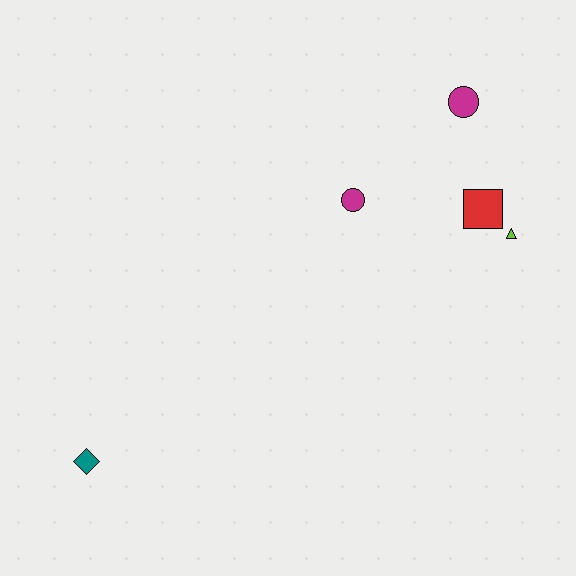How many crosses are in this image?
There are no crosses.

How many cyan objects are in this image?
There are no cyan objects.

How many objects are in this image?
There are 5 objects.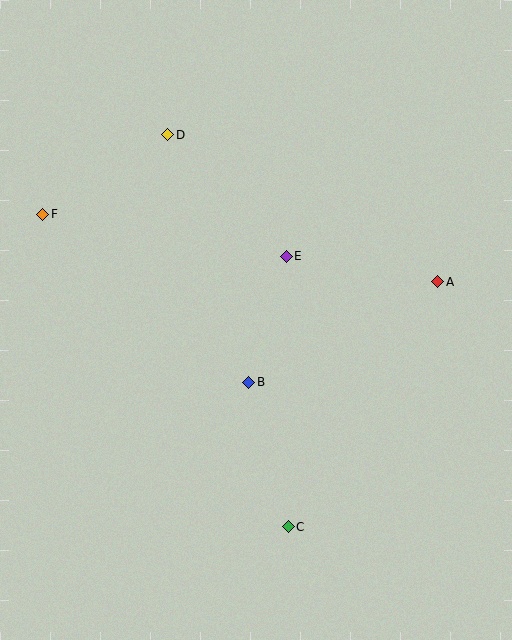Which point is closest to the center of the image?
Point B at (249, 382) is closest to the center.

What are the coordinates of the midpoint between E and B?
The midpoint between E and B is at (267, 319).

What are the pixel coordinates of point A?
Point A is at (438, 282).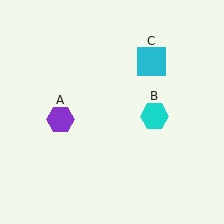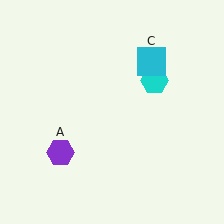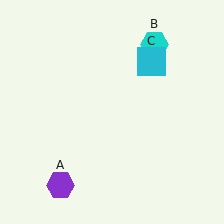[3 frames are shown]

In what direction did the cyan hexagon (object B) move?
The cyan hexagon (object B) moved up.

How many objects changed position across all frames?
2 objects changed position: purple hexagon (object A), cyan hexagon (object B).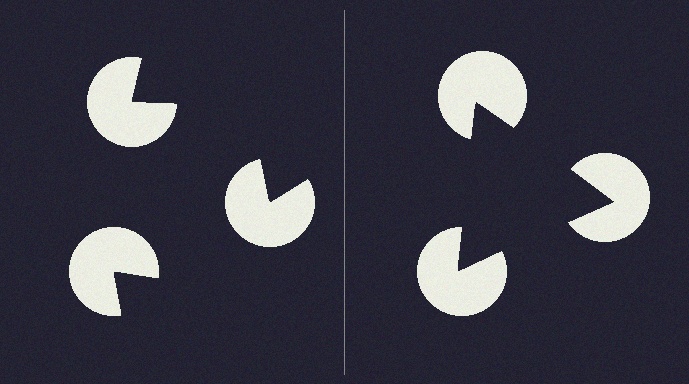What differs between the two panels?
The pac-man discs are positioned identically on both sides; only the wedge orientations differ. On the right they align to a triangle; on the left they are misaligned.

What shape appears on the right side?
An illusory triangle.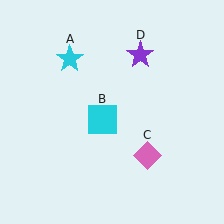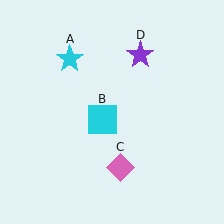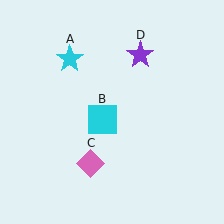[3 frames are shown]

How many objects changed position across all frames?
1 object changed position: pink diamond (object C).